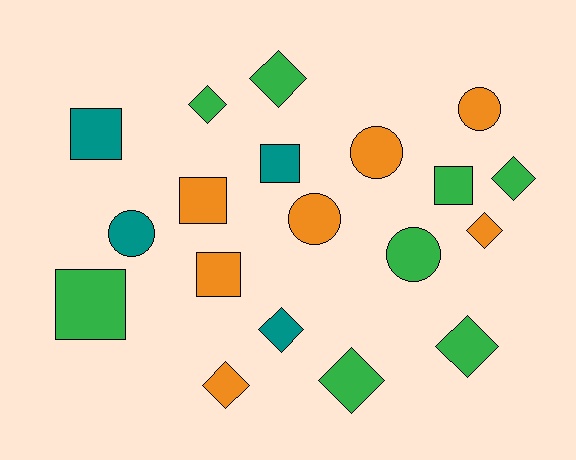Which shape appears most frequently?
Diamond, with 8 objects.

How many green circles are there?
There is 1 green circle.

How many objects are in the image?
There are 19 objects.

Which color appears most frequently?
Green, with 8 objects.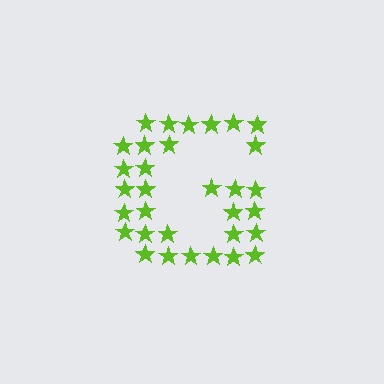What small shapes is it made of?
It is made of small stars.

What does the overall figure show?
The overall figure shows the letter G.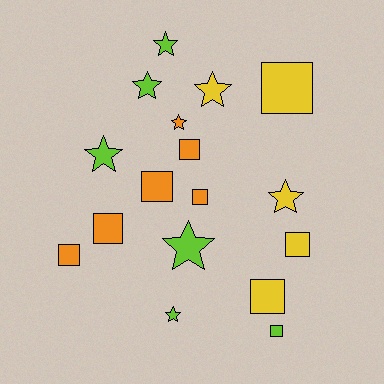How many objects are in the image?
There are 17 objects.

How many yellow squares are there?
There are 3 yellow squares.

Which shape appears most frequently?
Square, with 9 objects.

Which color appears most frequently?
Orange, with 6 objects.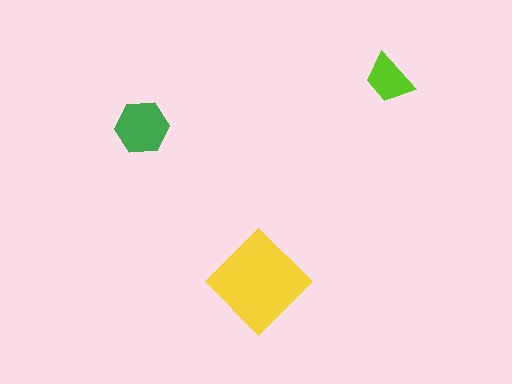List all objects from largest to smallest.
The yellow diamond, the green hexagon, the lime trapezoid.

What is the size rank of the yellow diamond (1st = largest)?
1st.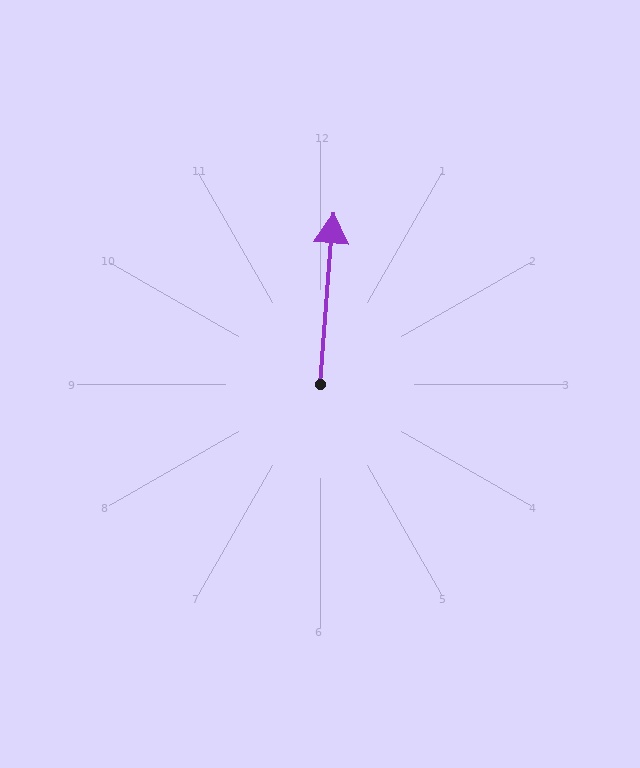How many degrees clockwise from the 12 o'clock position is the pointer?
Approximately 4 degrees.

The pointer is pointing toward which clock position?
Roughly 12 o'clock.